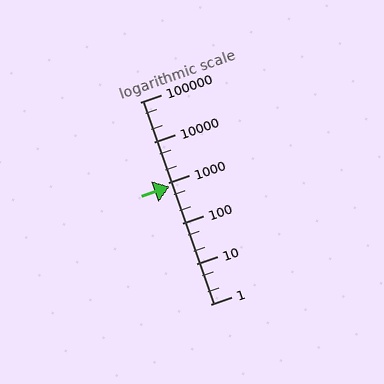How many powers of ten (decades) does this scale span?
The scale spans 5 decades, from 1 to 100000.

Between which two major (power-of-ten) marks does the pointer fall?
The pointer is between 100 and 1000.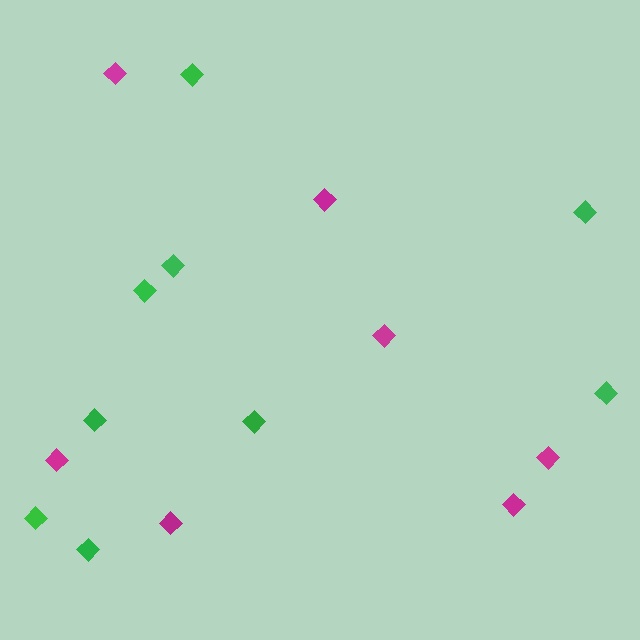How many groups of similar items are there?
There are 2 groups: one group of green diamonds (9) and one group of magenta diamonds (7).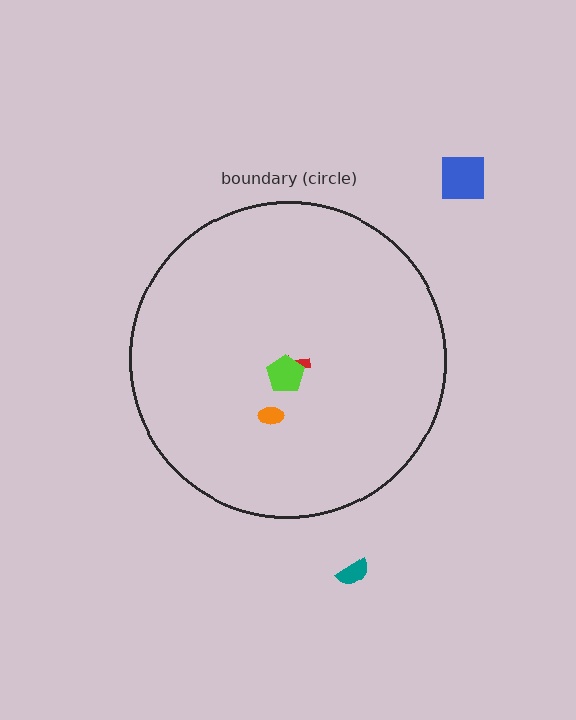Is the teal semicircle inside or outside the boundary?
Outside.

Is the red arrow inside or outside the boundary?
Inside.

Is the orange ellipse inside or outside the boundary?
Inside.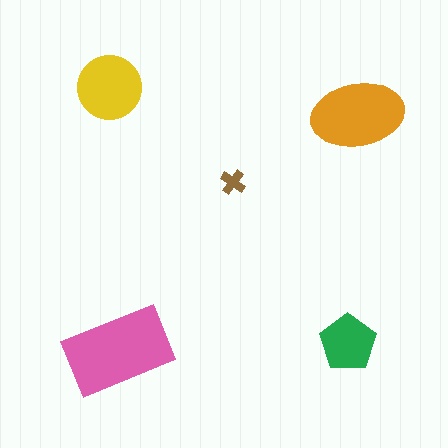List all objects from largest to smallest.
The pink rectangle, the orange ellipse, the yellow circle, the green pentagon, the brown cross.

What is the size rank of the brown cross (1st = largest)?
5th.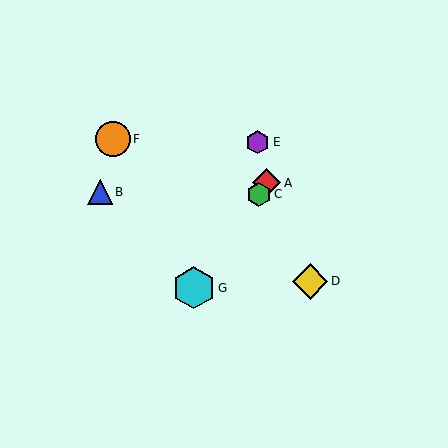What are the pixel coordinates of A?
Object A is at (267, 183).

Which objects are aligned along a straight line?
Objects A, C, G are aligned along a straight line.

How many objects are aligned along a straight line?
3 objects (A, C, G) are aligned along a straight line.